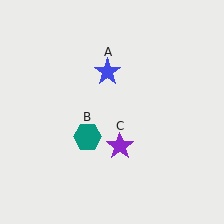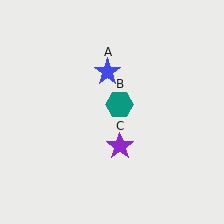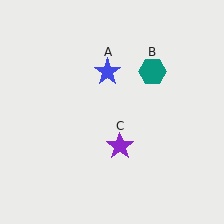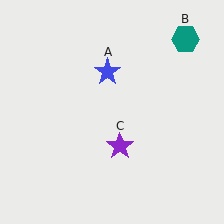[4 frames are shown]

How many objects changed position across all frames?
1 object changed position: teal hexagon (object B).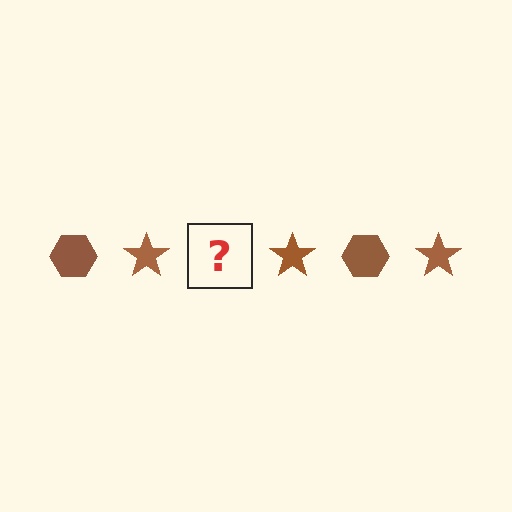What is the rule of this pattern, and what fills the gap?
The rule is that the pattern cycles through hexagon, star shapes in brown. The gap should be filled with a brown hexagon.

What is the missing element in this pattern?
The missing element is a brown hexagon.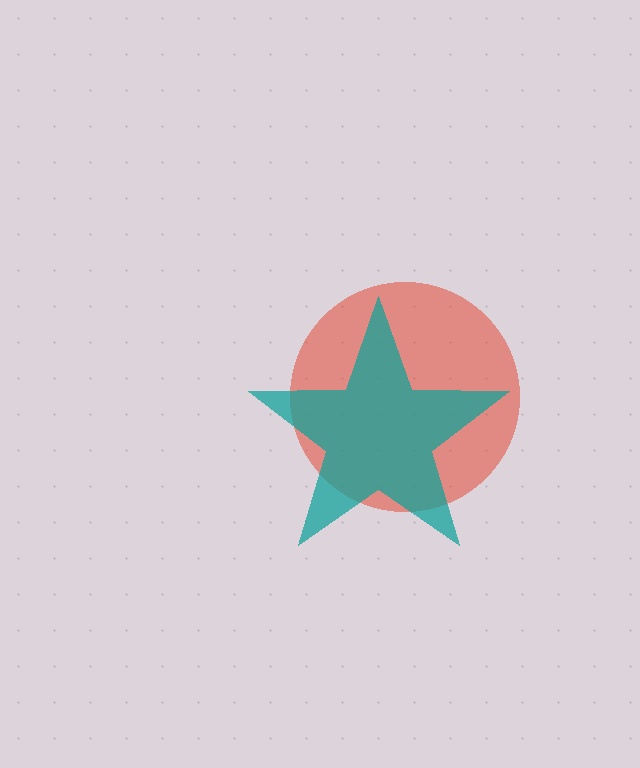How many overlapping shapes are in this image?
There are 2 overlapping shapes in the image.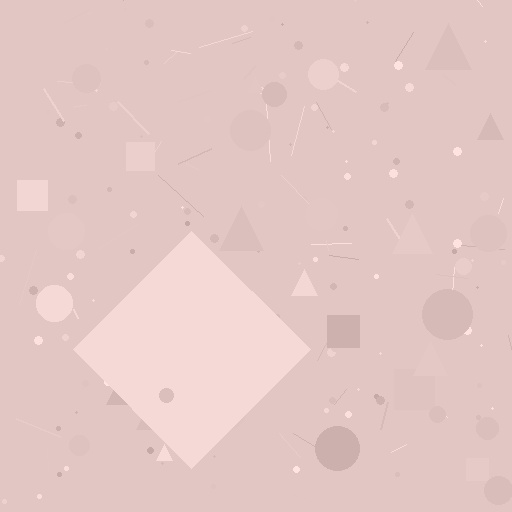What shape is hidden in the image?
A diamond is hidden in the image.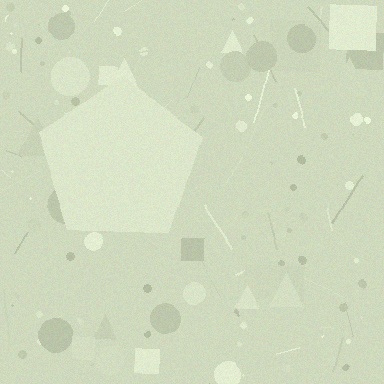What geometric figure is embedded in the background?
A pentagon is embedded in the background.